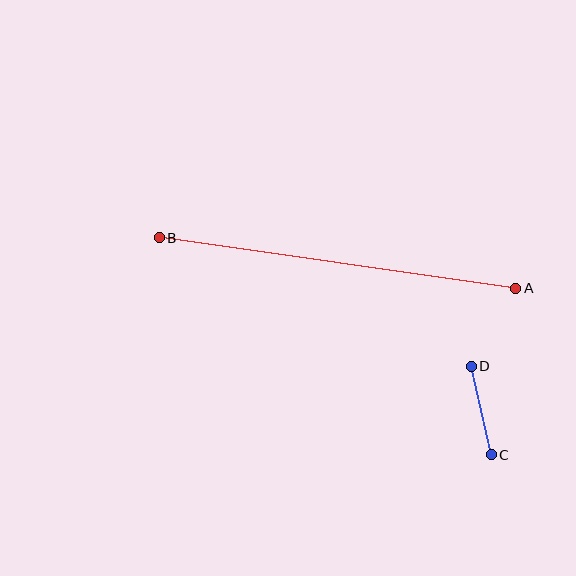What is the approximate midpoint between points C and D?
The midpoint is at approximately (481, 410) pixels.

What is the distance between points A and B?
The distance is approximately 360 pixels.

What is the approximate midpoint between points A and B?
The midpoint is at approximately (337, 263) pixels.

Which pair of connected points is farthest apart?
Points A and B are farthest apart.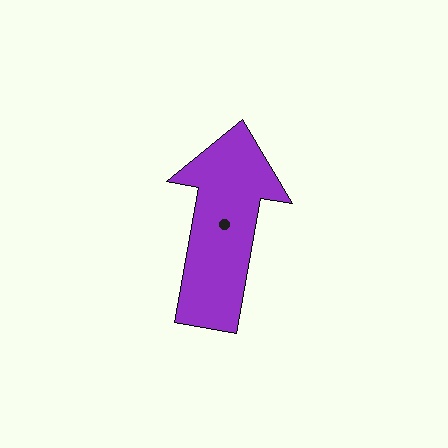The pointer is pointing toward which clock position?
Roughly 12 o'clock.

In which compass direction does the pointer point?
North.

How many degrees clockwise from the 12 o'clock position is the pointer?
Approximately 10 degrees.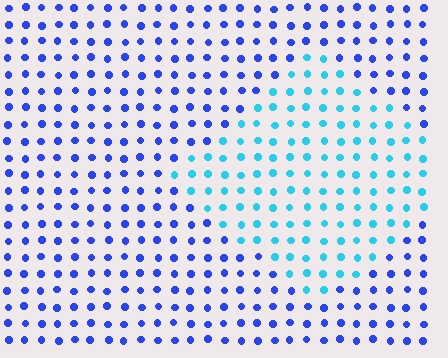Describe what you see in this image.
The image is filled with small blue elements in a uniform arrangement. A diamond-shaped region is visible where the elements are tinted to a slightly different hue, forming a subtle color boundary.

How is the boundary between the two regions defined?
The boundary is defined purely by a slight shift in hue (about 43 degrees). Spacing, size, and orientation are identical on both sides.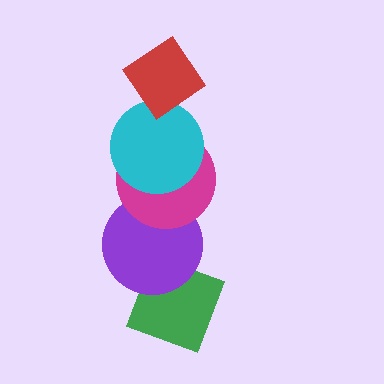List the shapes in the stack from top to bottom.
From top to bottom: the red diamond, the cyan circle, the magenta circle, the purple circle, the green diamond.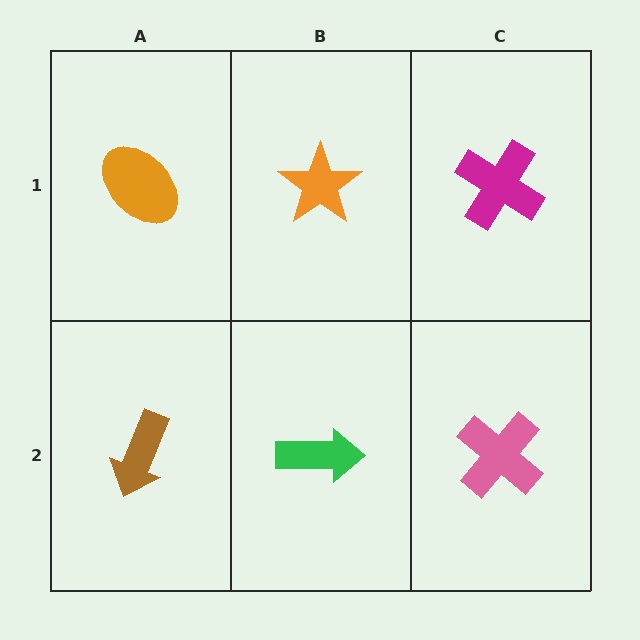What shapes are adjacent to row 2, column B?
An orange star (row 1, column B), a brown arrow (row 2, column A), a pink cross (row 2, column C).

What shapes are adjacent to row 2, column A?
An orange ellipse (row 1, column A), a green arrow (row 2, column B).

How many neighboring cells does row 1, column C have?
2.